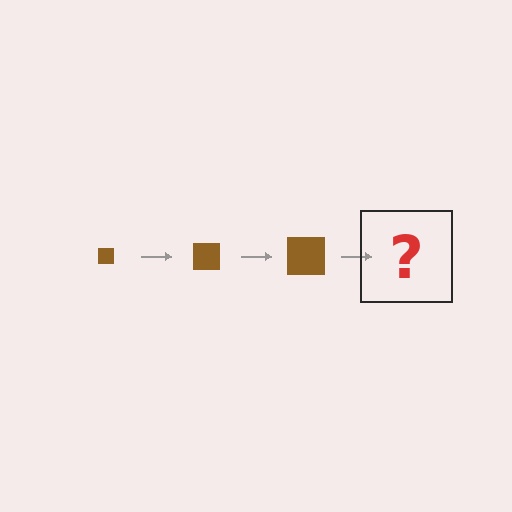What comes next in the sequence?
The next element should be a brown square, larger than the previous one.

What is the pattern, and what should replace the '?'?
The pattern is that the square gets progressively larger each step. The '?' should be a brown square, larger than the previous one.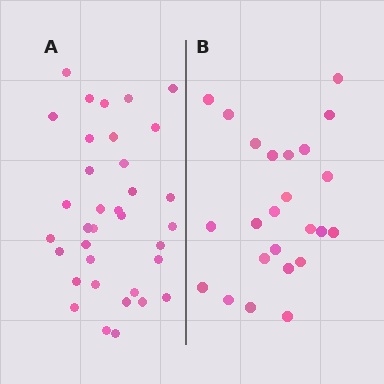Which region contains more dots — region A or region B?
Region A (the left region) has more dots.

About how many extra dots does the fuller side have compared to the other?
Region A has roughly 12 or so more dots than region B.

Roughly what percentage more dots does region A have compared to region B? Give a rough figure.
About 45% more.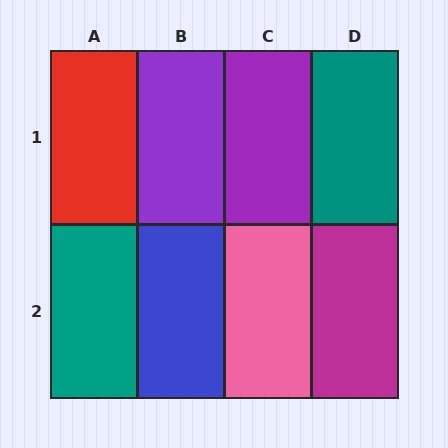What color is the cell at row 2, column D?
Magenta.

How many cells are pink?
1 cell is pink.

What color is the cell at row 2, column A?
Teal.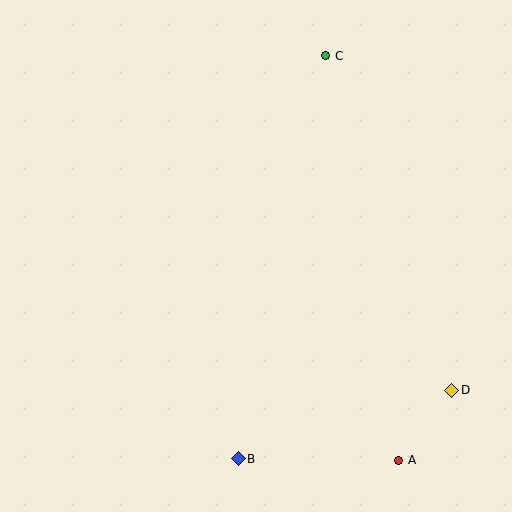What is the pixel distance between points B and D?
The distance between B and D is 224 pixels.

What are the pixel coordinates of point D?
Point D is at (452, 390).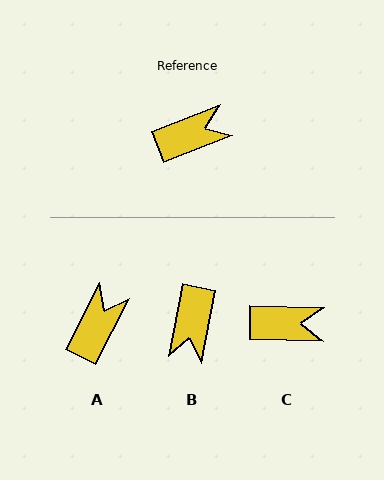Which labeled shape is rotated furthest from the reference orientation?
B, about 122 degrees away.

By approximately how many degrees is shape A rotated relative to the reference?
Approximately 41 degrees counter-clockwise.